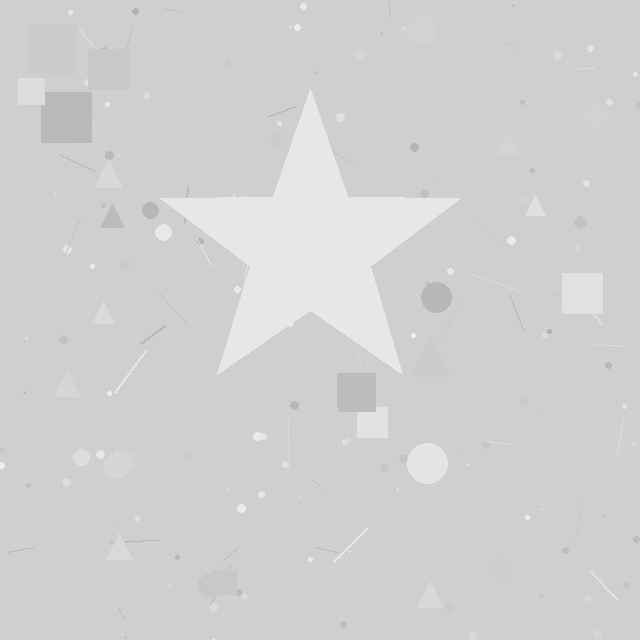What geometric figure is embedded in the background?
A star is embedded in the background.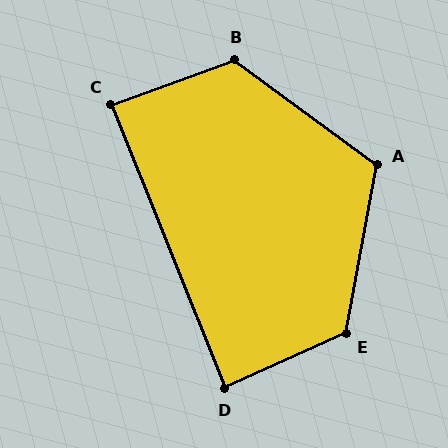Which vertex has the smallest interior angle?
D, at approximately 88 degrees.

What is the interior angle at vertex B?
Approximately 124 degrees (obtuse).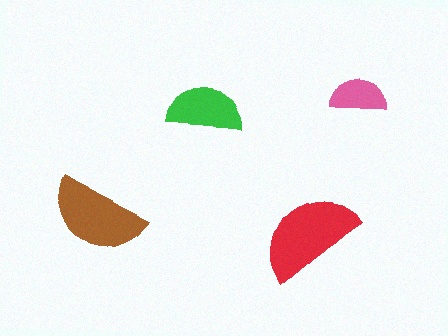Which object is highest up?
The pink semicircle is topmost.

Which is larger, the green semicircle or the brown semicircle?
The brown one.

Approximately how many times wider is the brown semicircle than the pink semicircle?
About 1.5 times wider.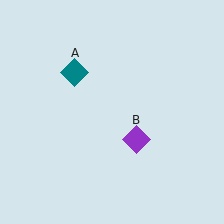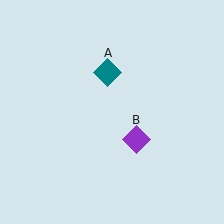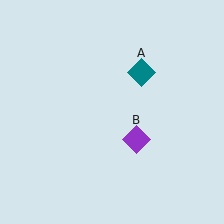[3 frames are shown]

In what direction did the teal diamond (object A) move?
The teal diamond (object A) moved right.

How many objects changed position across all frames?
1 object changed position: teal diamond (object A).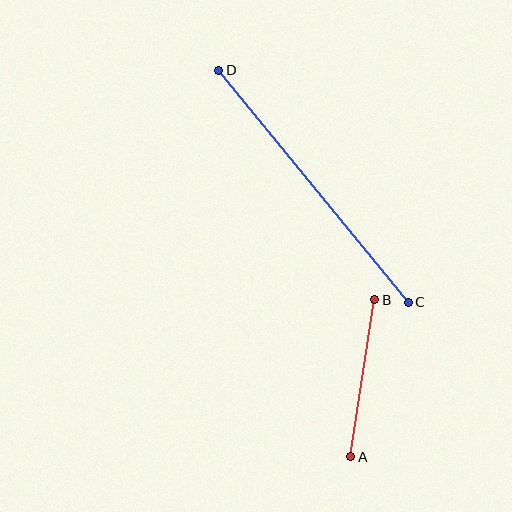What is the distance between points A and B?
The distance is approximately 159 pixels.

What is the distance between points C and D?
The distance is approximately 300 pixels.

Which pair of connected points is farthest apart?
Points C and D are farthest apart.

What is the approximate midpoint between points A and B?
The midpoint is at approximately (363, 378) pixels.